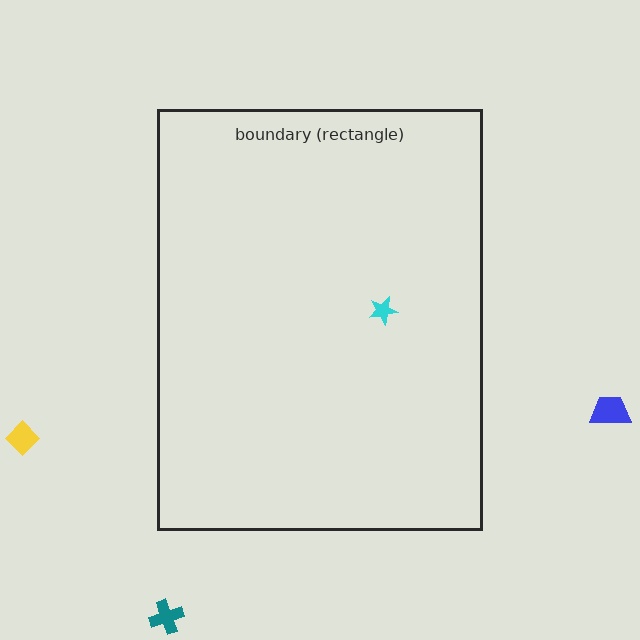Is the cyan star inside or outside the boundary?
Inside.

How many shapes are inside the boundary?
1 inside, 3 outside.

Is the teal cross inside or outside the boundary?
Outside.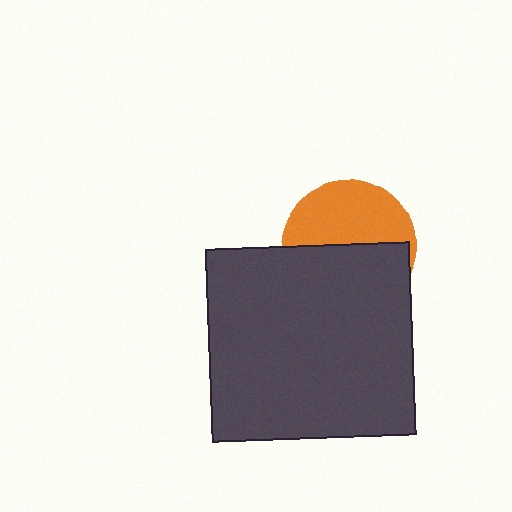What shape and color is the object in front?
The object in front is a dark gray rectangle.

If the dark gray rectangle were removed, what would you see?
You would see the complete orange circle.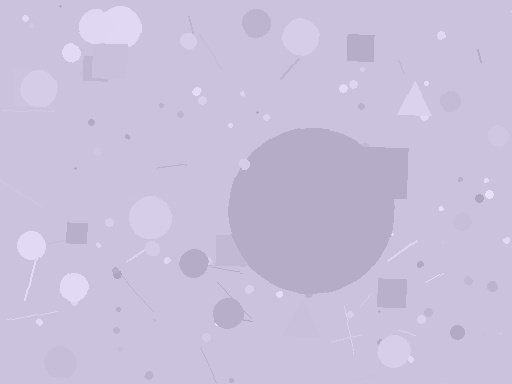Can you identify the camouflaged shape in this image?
The camouflaged shape is a circle.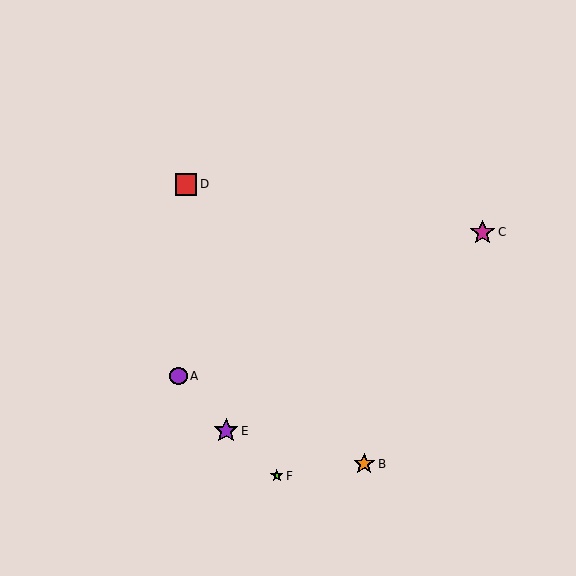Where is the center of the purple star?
The center of the purple star is at (226, 431).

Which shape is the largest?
The magenta star (labeled C) is the largest.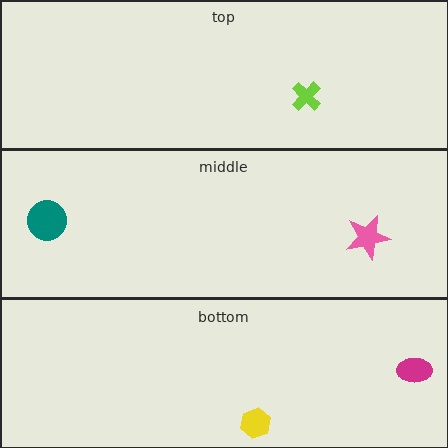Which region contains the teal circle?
The middle region.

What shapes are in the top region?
The lime cross.